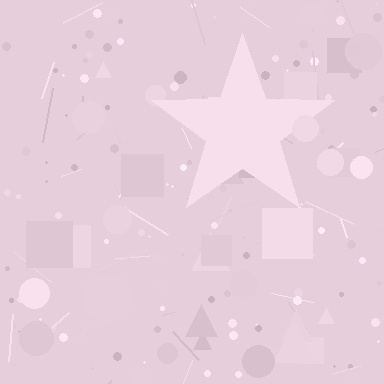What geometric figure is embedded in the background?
A star is embedded in the background.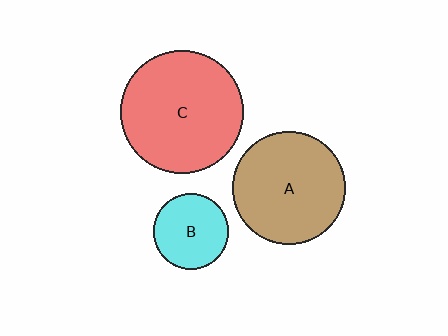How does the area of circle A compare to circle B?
Approximately 2.3 times.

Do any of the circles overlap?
No, none of the circles overlap.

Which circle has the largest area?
Circle C (red).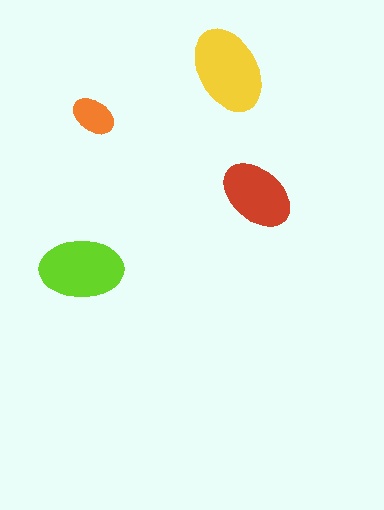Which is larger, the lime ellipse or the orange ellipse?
The lime one.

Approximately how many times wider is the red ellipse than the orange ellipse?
About 1.5 times wider.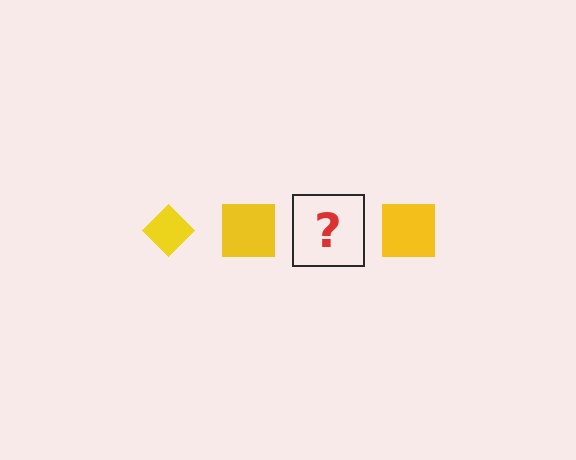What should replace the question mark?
The question mark should be replaced with a yellow diamond.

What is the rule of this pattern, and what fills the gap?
The rule is that the pattern cycles through diamond, square shapes in yellow. The gap should be filled with a yellow diamond.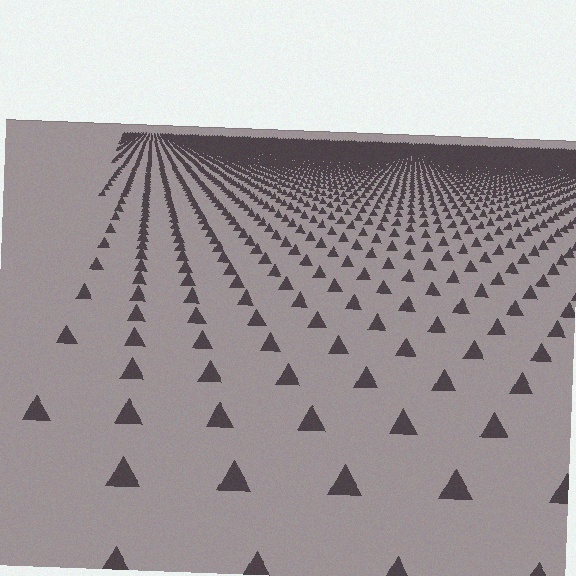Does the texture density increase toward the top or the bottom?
Density increases toward the top.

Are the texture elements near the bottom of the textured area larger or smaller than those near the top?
Larger. Near the bottom, elements are closer to the viewer and appear at a bigger on-screen size.